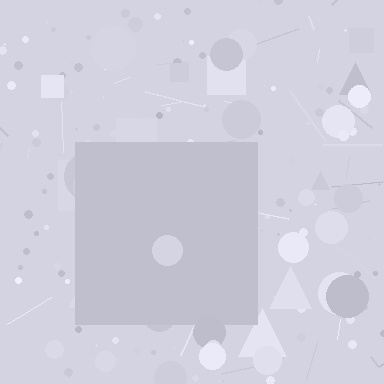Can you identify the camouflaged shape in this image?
The camouflaged shape is a square.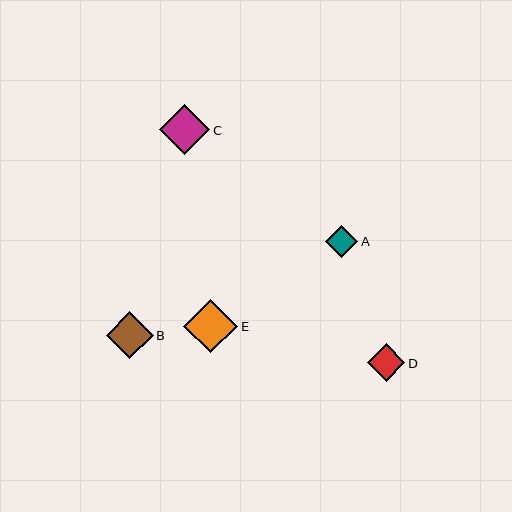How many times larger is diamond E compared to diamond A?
Diamond E is approximately 1.6 times the size of diamond A.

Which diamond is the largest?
Diamond E is the largest with a size of approximately 54 pixels.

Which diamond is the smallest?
Diamond A is the smallest with a size of approximately 33 pixels.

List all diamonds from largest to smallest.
From largest to smallest: E, C, B, D, A.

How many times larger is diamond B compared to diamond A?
Diamond B is approximately 1.4 times the size of diamond A.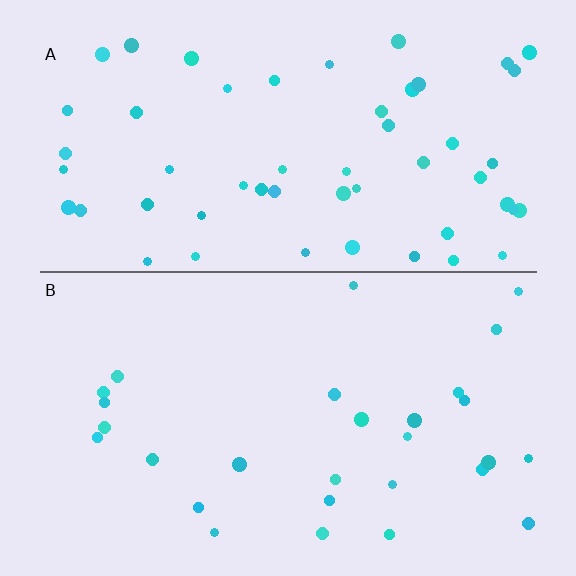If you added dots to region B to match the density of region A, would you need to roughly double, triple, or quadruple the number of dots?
Approximately double.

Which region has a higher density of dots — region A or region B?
A (the top).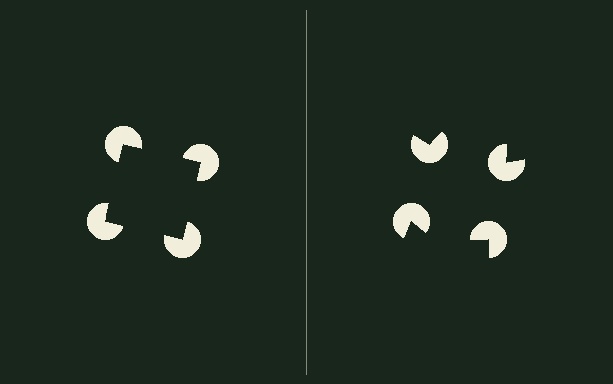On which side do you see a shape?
An illusory square appears on the left side. On the right side the wedge cuts are rotated, so no coherent shape forms.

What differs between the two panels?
The pac-man discs are positioned identically on both sides; only the wedge orientations differ. On the left they align to a square; on the right they are misaligned.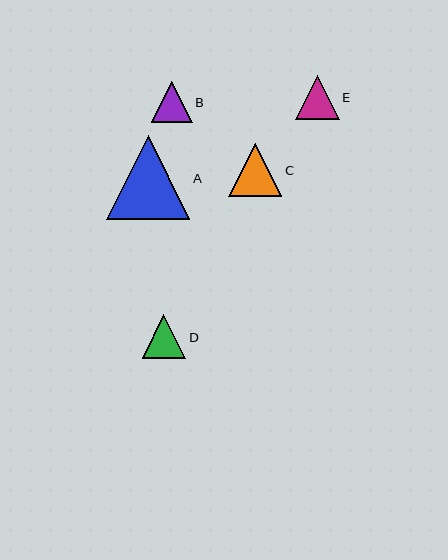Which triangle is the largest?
Triangle A is the largest with a size of approximately 84 pixels.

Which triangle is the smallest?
Triangle B is the smallest with a size of approximately 41 pixels.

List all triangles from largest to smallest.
From largest to smallest: A, C, E, D, B.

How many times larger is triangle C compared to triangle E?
Triangle C is approximately 1.2 times the size of triangle E.